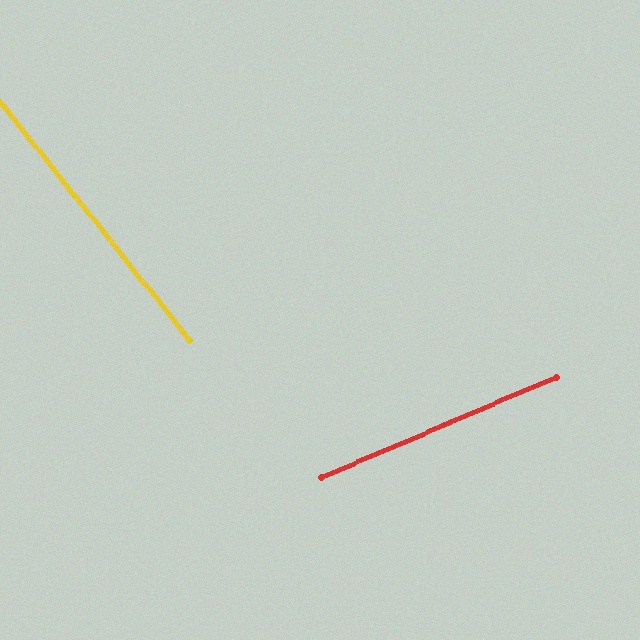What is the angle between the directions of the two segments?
Approximately 74 degrees.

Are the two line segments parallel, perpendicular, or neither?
Neither parallel nor perpendicular — they differ by about 74°.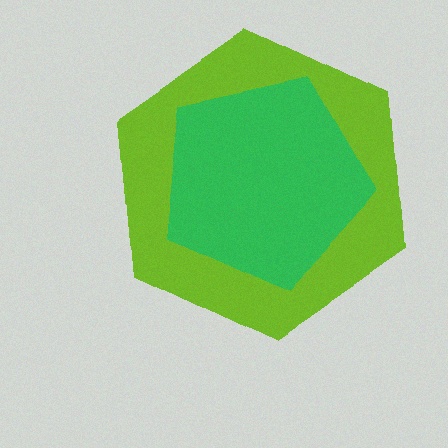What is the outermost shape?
The lime hexagon.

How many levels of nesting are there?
2.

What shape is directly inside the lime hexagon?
The green pentagon.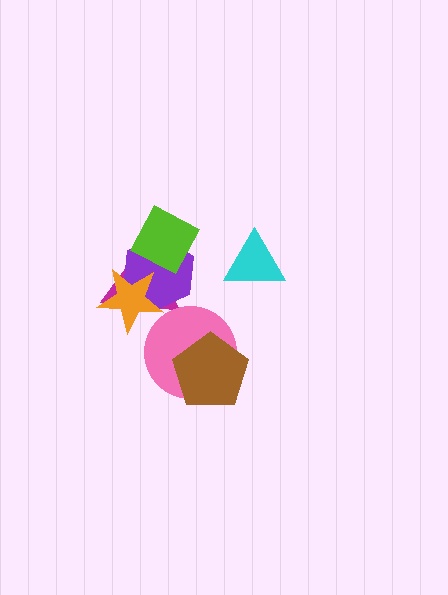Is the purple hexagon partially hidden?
Yes, it is partially covered by another shape.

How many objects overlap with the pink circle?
1 object overlaps with the pink circle.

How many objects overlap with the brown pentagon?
1 object overlaps with the brown pentagon.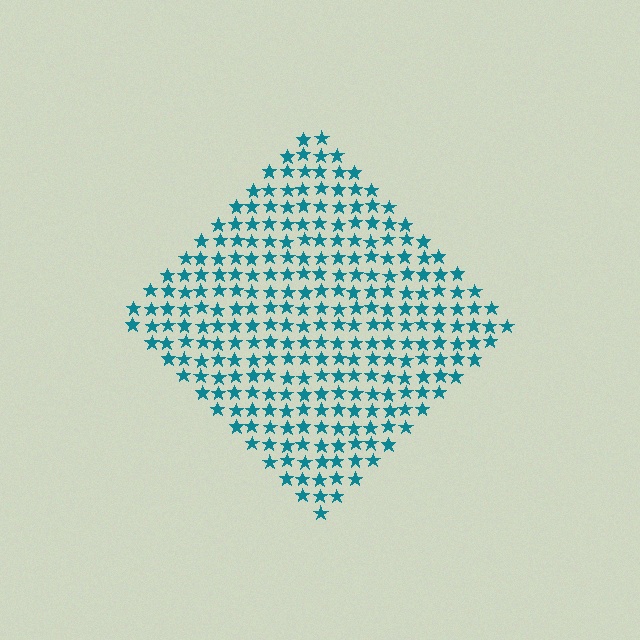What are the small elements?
The small elements are stars.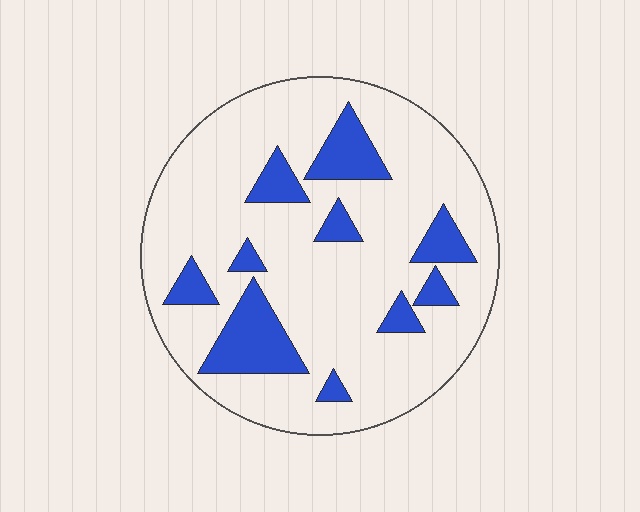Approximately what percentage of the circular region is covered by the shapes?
Approximately 20%.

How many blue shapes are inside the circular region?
10.